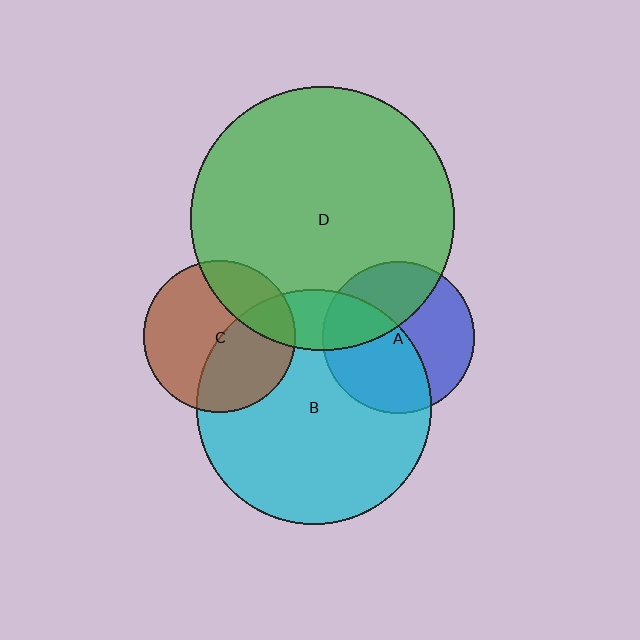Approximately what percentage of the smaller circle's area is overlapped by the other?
Approximately 50%.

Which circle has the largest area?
Circle D (green).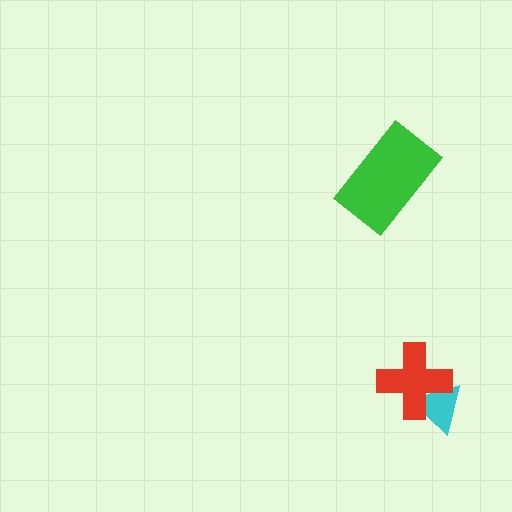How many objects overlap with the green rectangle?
0 objects overlap with the green rectangle.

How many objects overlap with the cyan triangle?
1 object overlaps with the cyan triangle.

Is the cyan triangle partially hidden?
Yes, it is partially covered by another shape.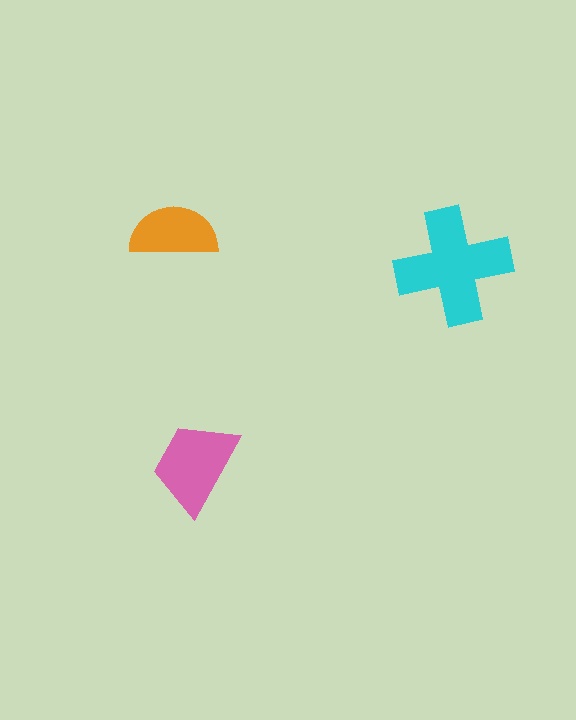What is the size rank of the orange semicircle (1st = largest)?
3rd.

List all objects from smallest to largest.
The orange semicircle, the pink trapezoid, the cyan cross.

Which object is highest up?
The orange semicircle is topmost.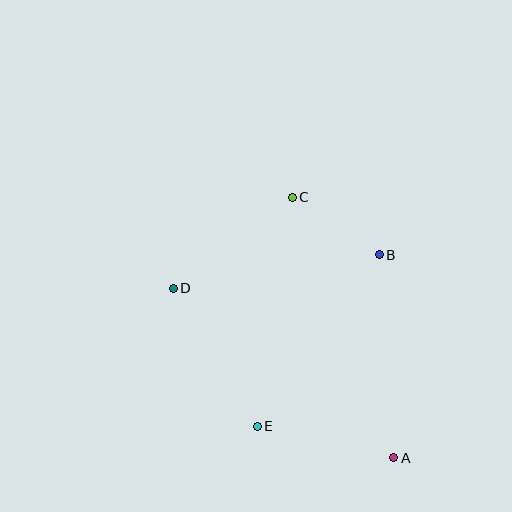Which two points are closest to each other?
Points B and C are closest to each other.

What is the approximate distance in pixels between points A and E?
The distance between A and E is approximately 140 pixels.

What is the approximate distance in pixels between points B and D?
The distance between B and D is approximately 209 pixels.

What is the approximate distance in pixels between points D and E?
The distance between D and E is approximately 162 pixels.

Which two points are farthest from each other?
Points A and C are farthest from each other.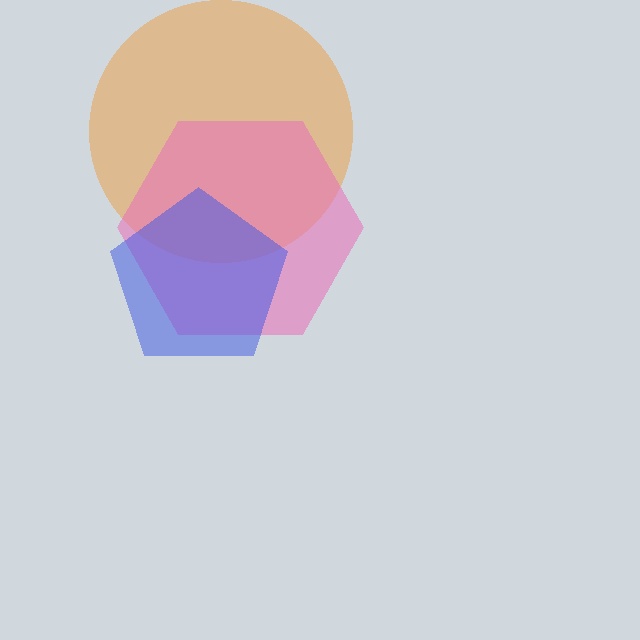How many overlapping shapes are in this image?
There are 3 overlapping shapes in the image.